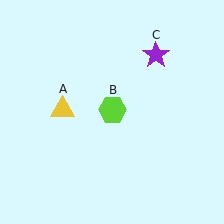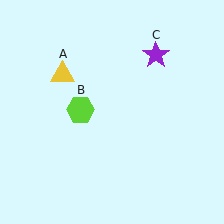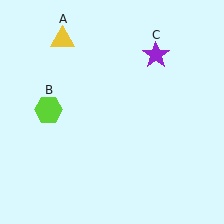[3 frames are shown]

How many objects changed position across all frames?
2 objects changed position: yellow triangle (object A), lime hexagon (object B).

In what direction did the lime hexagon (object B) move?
The lime hexagon (object B) moved left.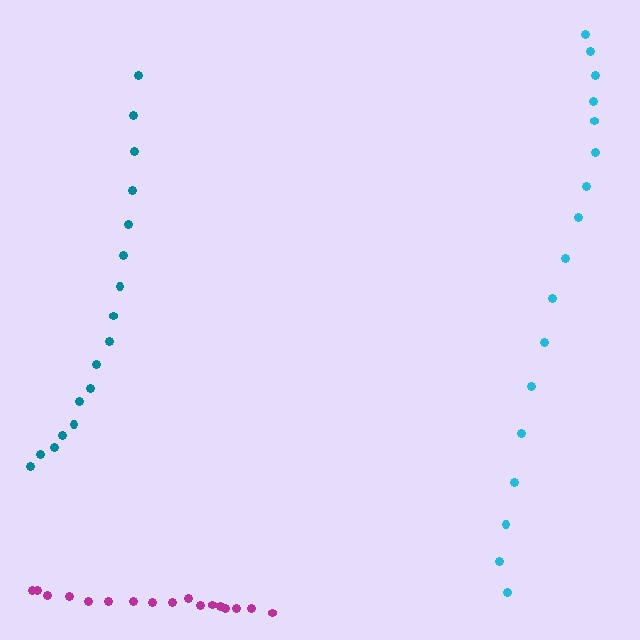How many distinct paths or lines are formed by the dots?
There are 3 distinct paths.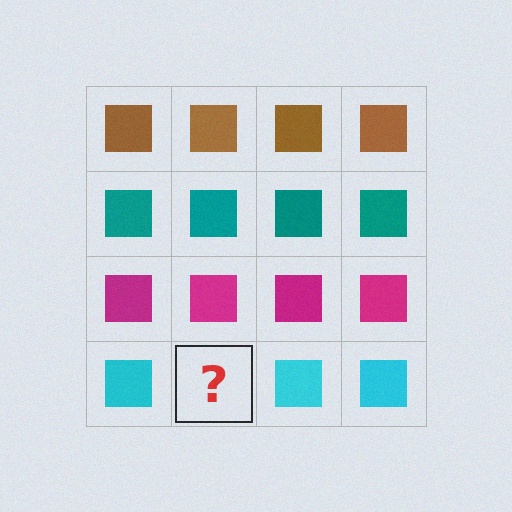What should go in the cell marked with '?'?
The missing cell should contain a cyan square.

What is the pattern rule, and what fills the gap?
The rule is that each row has a consistent color. The gap should be filled with a cyan square.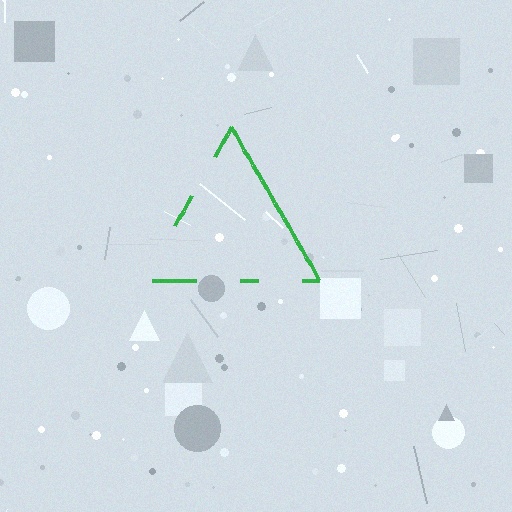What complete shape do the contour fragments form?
The contour fragments form a triangle.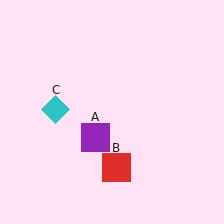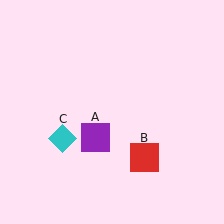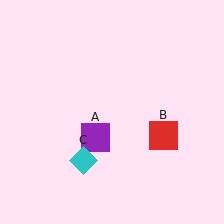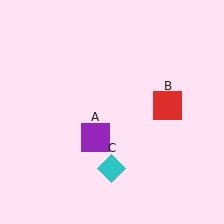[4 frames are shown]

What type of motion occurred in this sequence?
The red square (object B), cyan diamond (object C) rotated counterclockwise around the center of the scene.